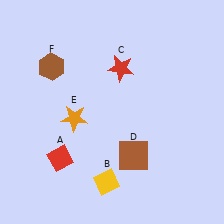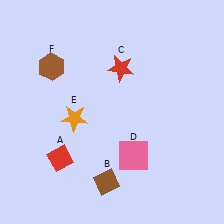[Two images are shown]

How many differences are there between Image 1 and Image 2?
There are 2 differences between the two images.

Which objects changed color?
B changed from yellow to brown. D changed from brown to pink.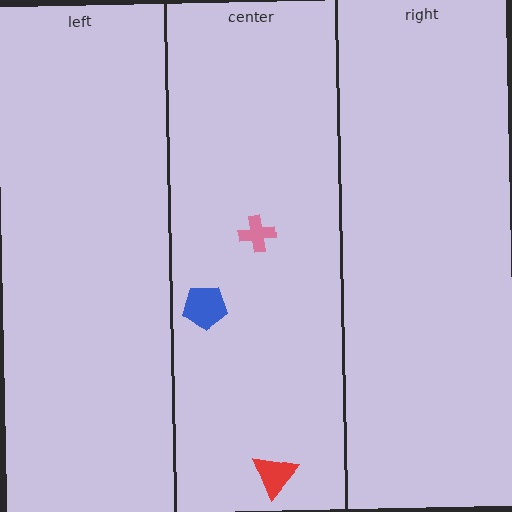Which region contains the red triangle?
The center region.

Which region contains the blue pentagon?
The center region.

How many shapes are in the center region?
3.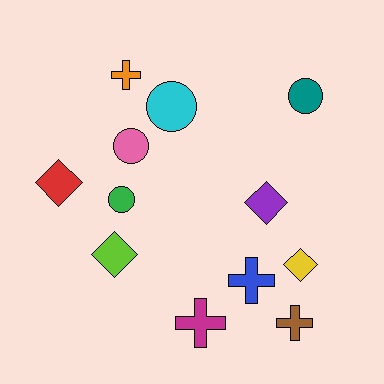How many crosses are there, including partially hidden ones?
There are 4 crosses.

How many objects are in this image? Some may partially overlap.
There are 12 objects.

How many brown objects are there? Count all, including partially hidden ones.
There is 1 brown object.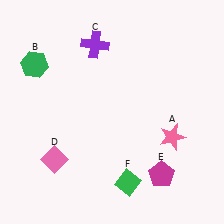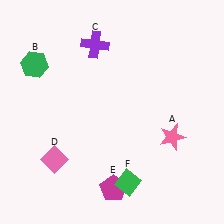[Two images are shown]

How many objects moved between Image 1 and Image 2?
1 object moved between the two images.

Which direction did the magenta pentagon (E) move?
The magenta pentagon (E) moved left.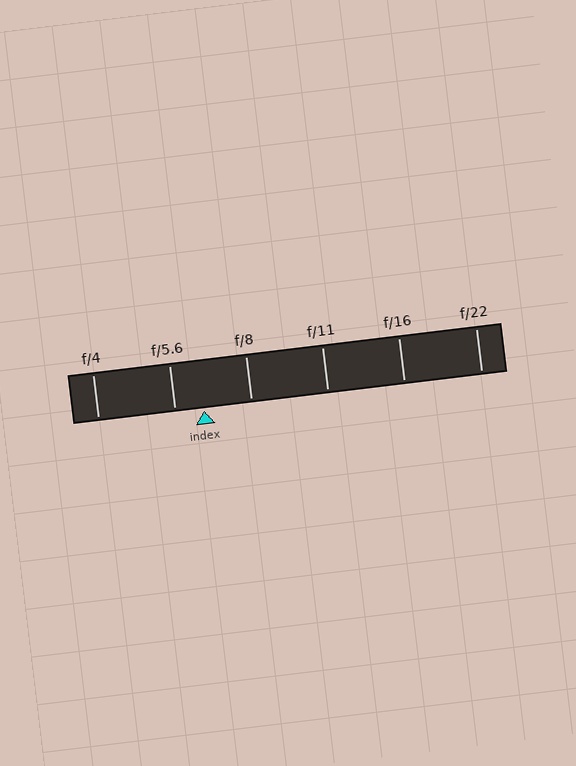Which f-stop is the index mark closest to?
The index mark is closest to f/5.6.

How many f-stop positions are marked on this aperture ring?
There are 6 f-stop positions marked.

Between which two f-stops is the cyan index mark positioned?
The index mark is between f/5.6 and f/8.